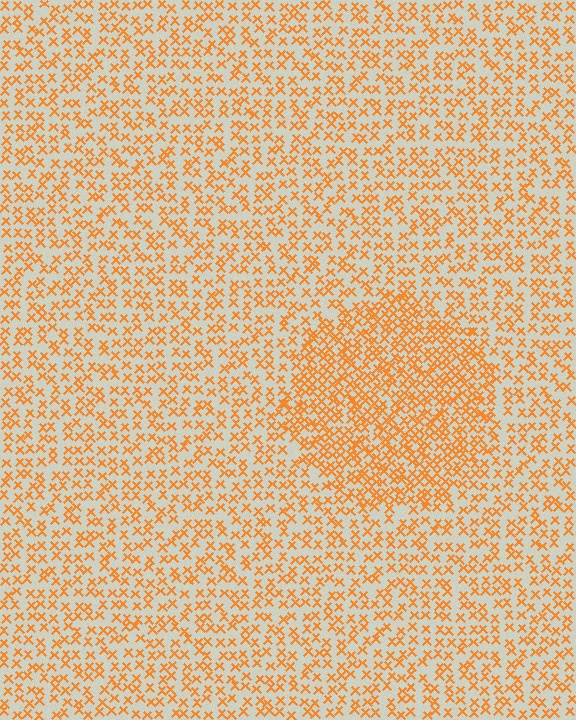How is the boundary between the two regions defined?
The boundary is defined by a change in element density (approximately 1.8x ratio). All elements are the same color, size, and shape.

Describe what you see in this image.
The image contains small orange elements arranged at two different densities. A circle-shaped region is visible where the elements are more densely packed than the surrounding area.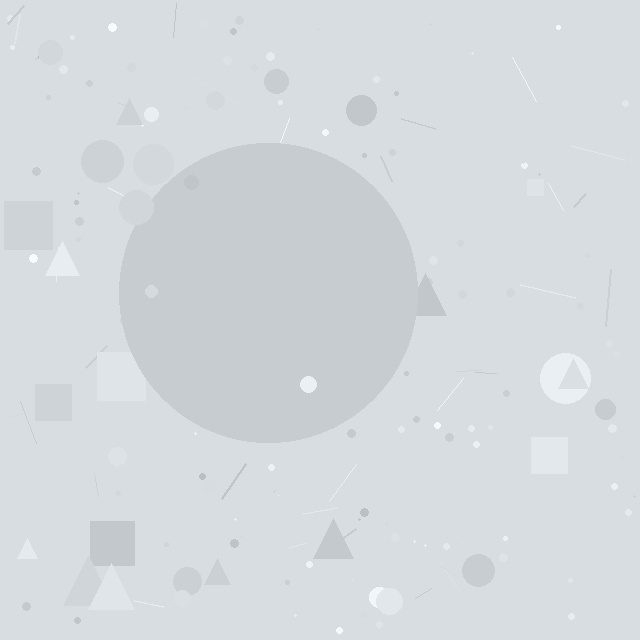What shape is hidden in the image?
A circle is hidden in the image.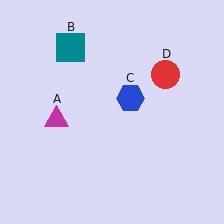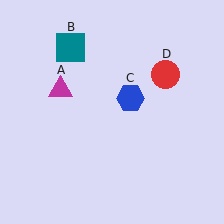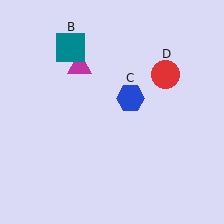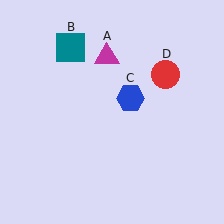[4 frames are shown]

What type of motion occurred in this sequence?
The magenta triangle (object A) rotated clockwise around the center of the scene.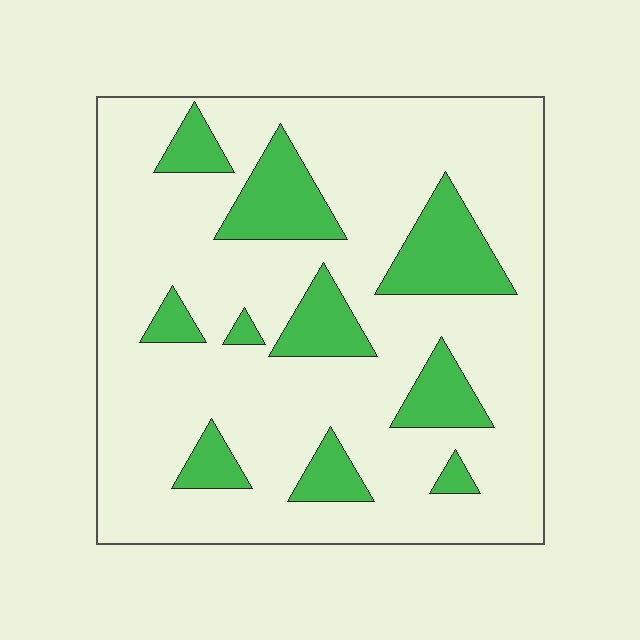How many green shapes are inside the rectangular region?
10.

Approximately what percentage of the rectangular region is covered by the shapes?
Approximately 20%.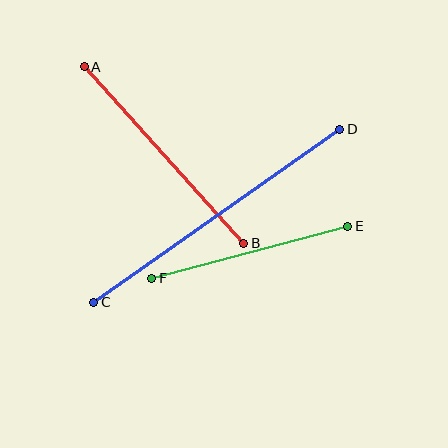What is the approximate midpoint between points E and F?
The midpoint is at approximately (250, 252) pixels.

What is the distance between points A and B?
The distance is approximately 238 pixels.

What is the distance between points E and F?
The distance is approximately 203 pixels.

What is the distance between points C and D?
The distance is approximately 301 pixels.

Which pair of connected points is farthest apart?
Points C and D are farthest apart.